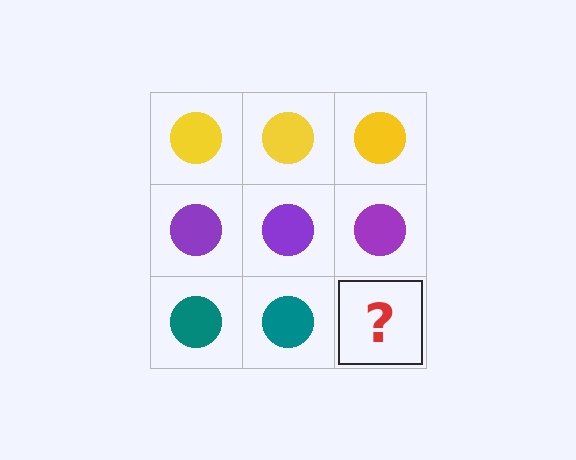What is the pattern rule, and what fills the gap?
The rule is that each row has a consistent color. The gap should be filled with a teal circle.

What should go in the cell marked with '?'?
The missing cell should contain a teal circle.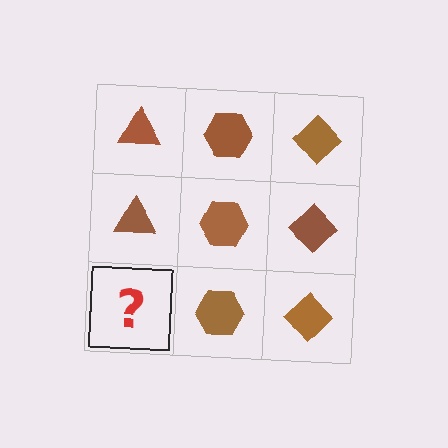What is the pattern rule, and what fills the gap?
The rule is that each column has a consistent shape. The gap should be filled with a brown triangle.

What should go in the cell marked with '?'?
The missing cell should contain a brown triangle.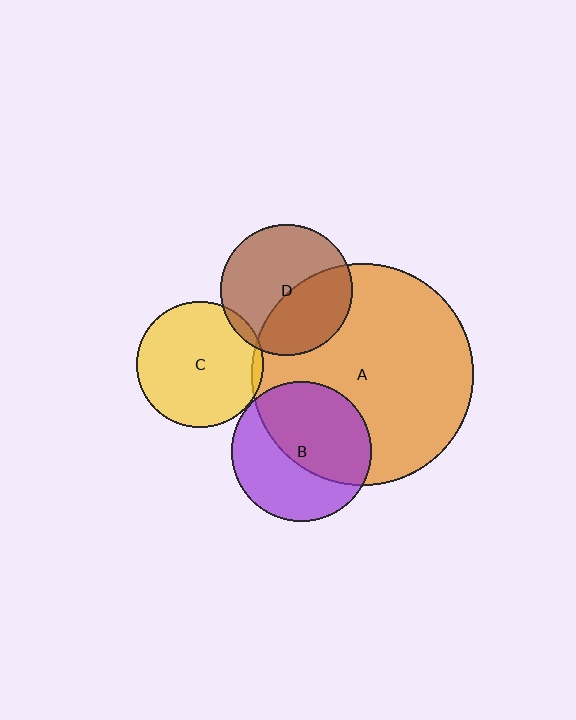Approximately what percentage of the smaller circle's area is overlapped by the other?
Approximately 5%.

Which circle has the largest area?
Circle A (orange).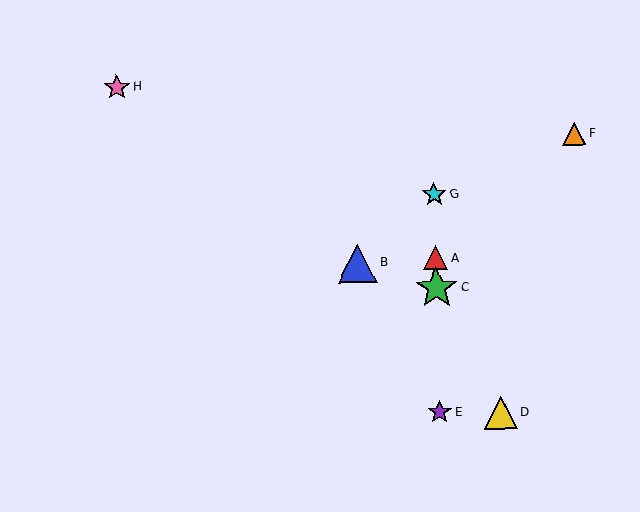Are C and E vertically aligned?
Yes, both are at x≈436.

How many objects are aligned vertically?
4 objects (A, C, E, G) are aligned vertically.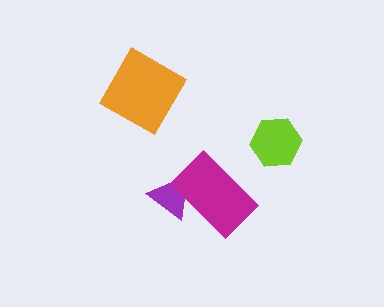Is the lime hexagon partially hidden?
No, no other shape covers it.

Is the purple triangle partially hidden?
Yes, it is partially covered by another shape.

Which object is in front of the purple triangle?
The magenta rectangle is in front of the purple triangle.